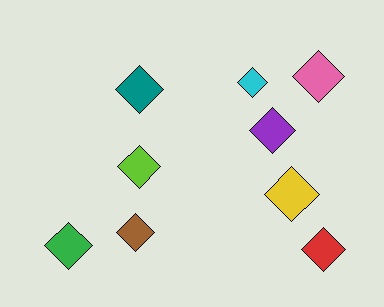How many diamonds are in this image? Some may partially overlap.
There are 9 diamonds.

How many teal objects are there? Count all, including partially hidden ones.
There is 1 teal object.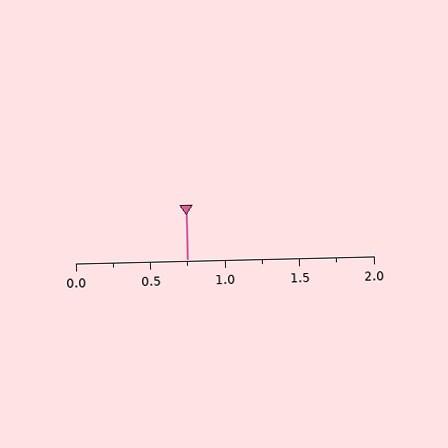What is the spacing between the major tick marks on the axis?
The major ticks are spaced 0.5 apart.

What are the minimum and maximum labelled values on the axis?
The axis runs from 0.0 to 2.0.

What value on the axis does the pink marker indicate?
The marker indicates approximately 0.75.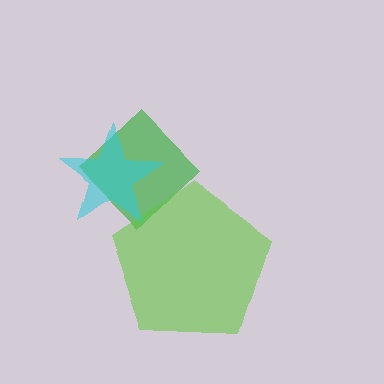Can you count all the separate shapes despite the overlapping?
Yes, there are 3 separate shapes.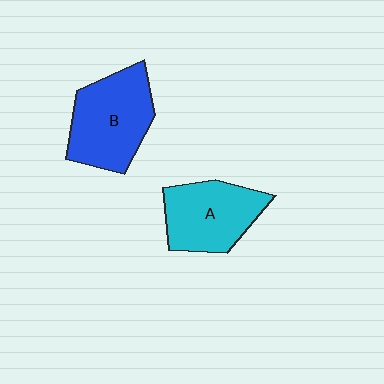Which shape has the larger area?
Shape B (blue).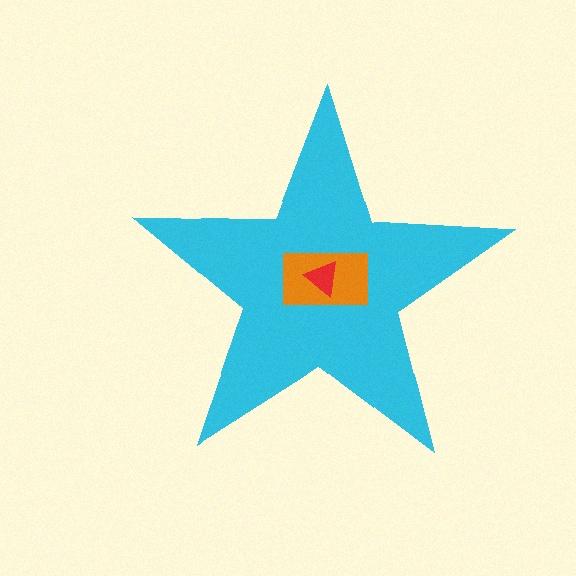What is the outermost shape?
The cyan star.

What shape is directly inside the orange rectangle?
The red triangle.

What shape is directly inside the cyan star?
The orange rectangle.